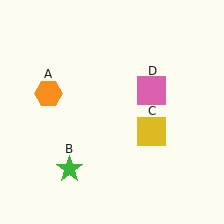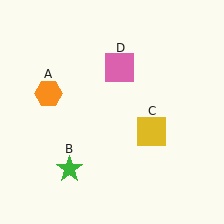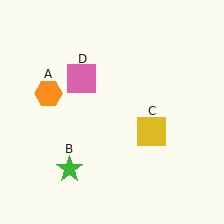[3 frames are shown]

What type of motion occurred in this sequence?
The pink square (object D) rotated counterclockwise around the center of the scene.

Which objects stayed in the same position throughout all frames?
Orange hexagon (object A) and green star (object B) and yellow square (object C) remained stationary.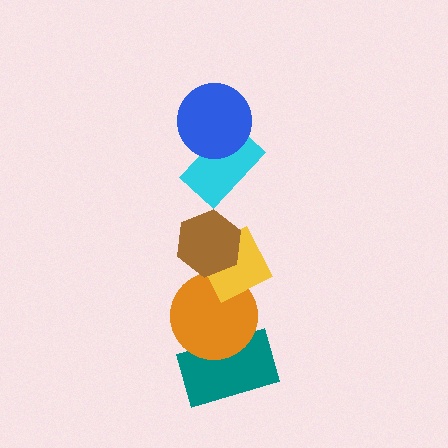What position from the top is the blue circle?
The blue circle is 1st from the top.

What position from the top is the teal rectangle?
The teal rectangle is 6th from the top.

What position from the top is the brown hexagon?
The brown hexagon is 3rd from the top.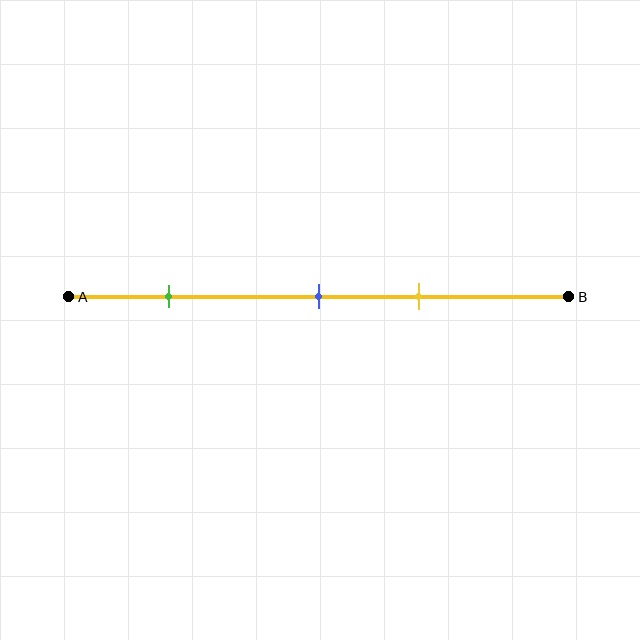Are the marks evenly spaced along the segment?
No, the marks are not evenly spaced.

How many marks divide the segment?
There are 3 marks dividing the segment.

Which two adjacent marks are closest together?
The blue and yellow marks are the closest adjacent pair.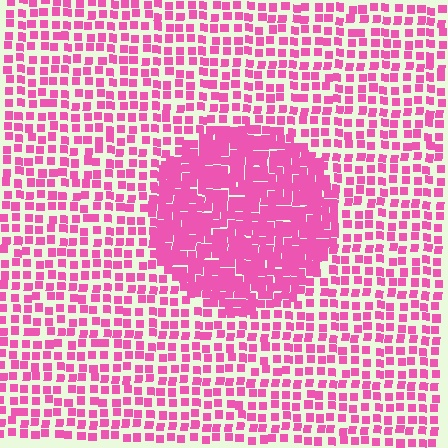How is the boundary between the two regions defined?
The boundary is defined by a change in element density (approximately 2.1x ratio). All elements are the same color, size, and shape.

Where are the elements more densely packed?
The elements are more densely packed inside the circle boundary.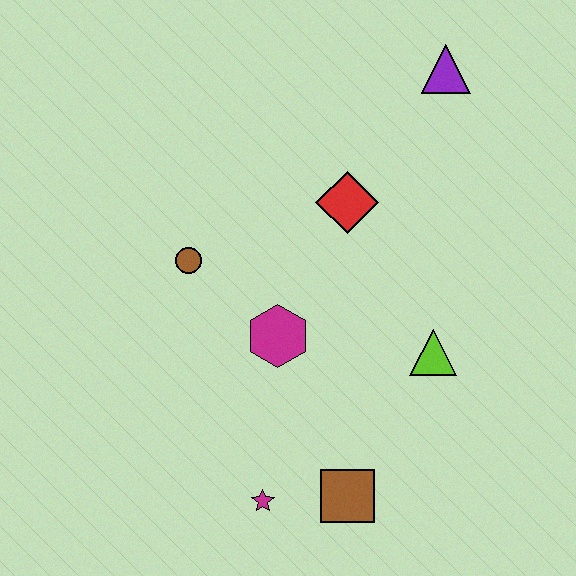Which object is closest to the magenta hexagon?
The brown circle is closest to the magenta hexagon.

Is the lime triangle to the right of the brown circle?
Yes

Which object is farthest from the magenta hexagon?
The purple triangle is farthest from the magenta hexagon.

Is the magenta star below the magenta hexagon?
Yes